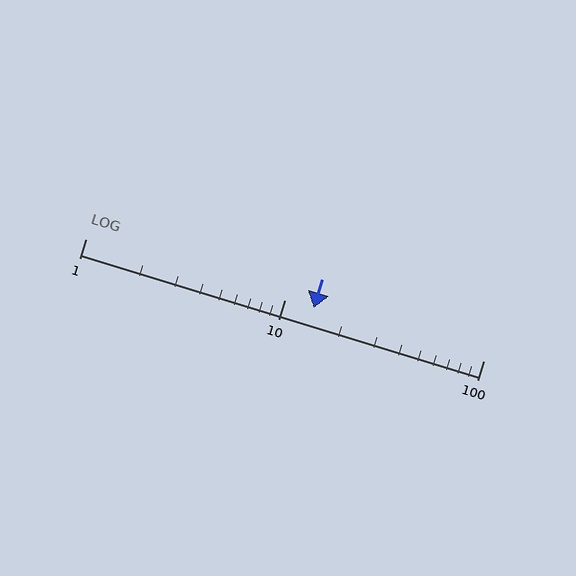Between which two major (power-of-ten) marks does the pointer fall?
The pointer is between 10 and 100.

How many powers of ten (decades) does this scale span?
The scale spans 2 decades, from 1 to 100.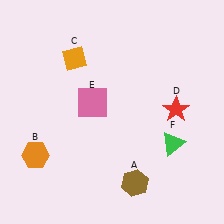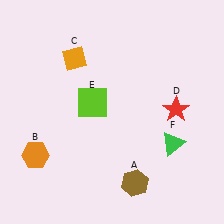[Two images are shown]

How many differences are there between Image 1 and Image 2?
There is 1 difference between the two images.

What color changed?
The square (E) changed from pink in Image 1 to lime in Image 2.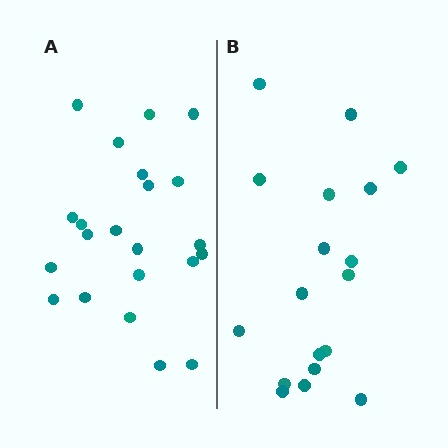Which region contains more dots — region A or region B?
Region A (the left region) has more dots.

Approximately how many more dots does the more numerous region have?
Region A has about 4 more dots than region B.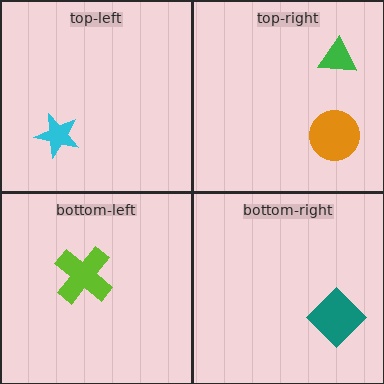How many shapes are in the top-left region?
1.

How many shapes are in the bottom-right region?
1.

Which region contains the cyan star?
The top-left region.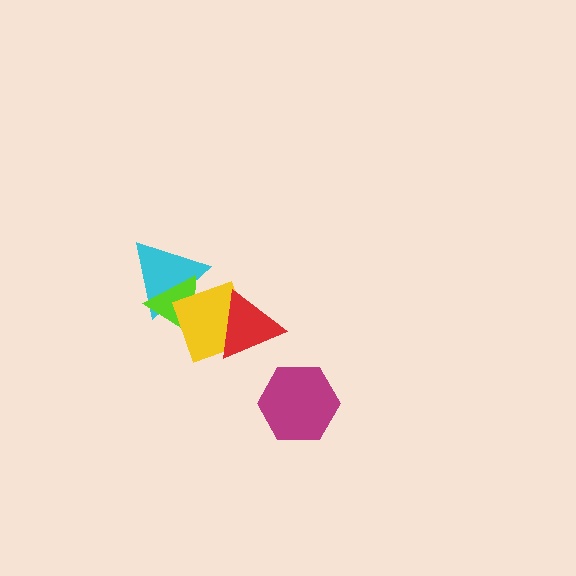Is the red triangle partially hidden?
No, no other shape covers it.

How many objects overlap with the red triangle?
1 object overlaps with the red triangle.